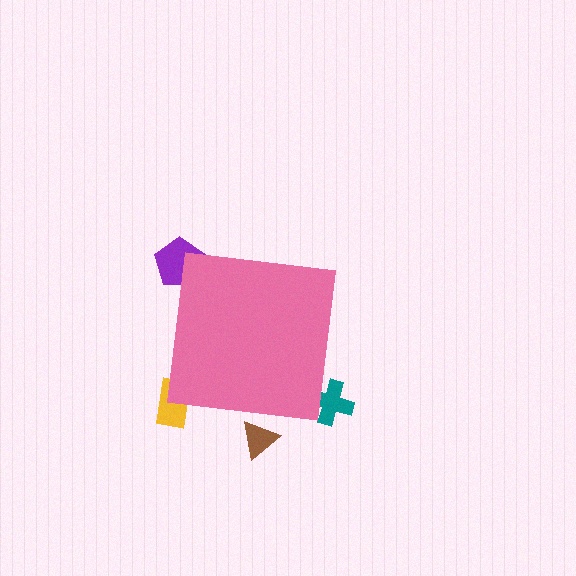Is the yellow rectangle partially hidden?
Yes, the yellow rectangle is partially hidden behind the pink square.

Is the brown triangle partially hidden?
Yes, the brown triangle is partially hidden behind the pink square.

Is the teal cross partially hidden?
Yes, the teal cross is partially hidden behind the pink square.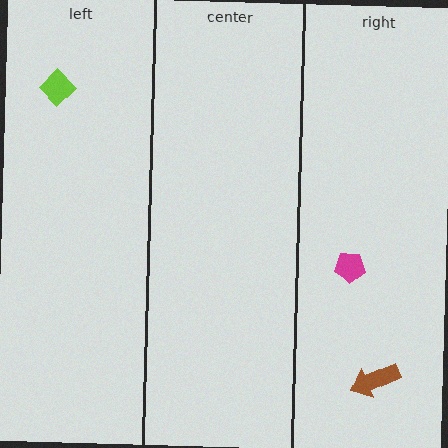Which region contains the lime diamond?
The left region.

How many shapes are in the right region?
2.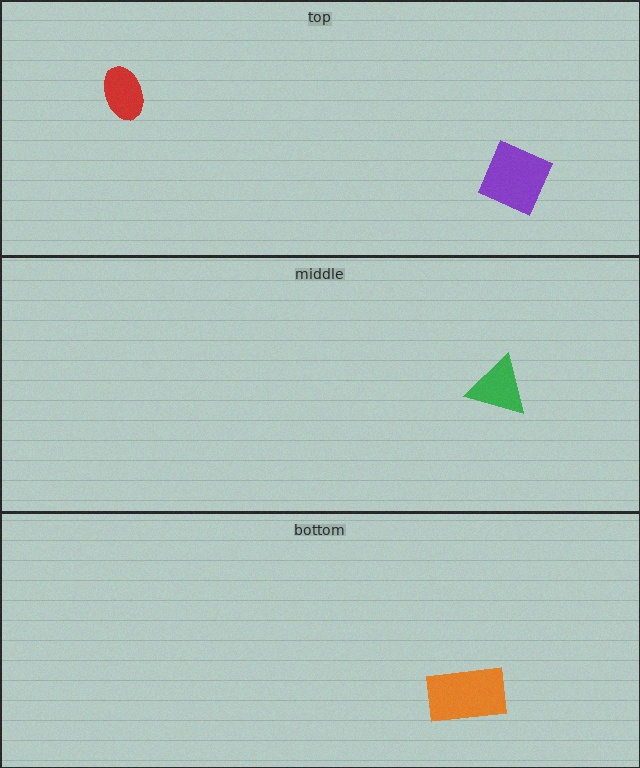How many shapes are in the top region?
2.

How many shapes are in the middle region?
1.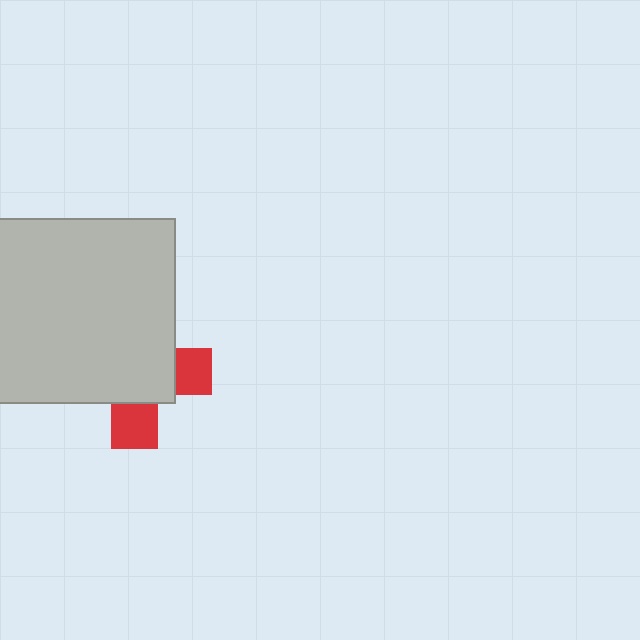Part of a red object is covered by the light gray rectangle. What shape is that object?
It is a cross.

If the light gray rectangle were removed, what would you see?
You would see the complete red cross.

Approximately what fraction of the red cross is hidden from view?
Roughly 69% of the red cross is hidden behind the light gray rectangle.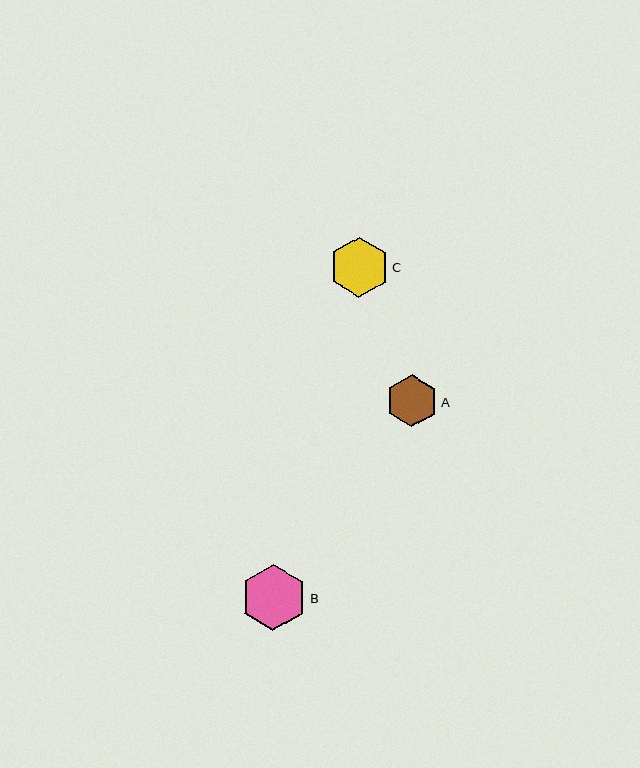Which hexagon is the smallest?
Hexagon A is the smallest with a size of approximately 51 pixels.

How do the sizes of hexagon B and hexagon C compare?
Hexagon B and hexagon C are approximately the same size.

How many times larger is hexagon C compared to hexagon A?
Hexagon C is approximately 1.2 times the size of hexagon A.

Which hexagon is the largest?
Hexagon B is the largest with a size of approximately 65 pixels.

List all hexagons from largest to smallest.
From largest to smallest: B, C, A.